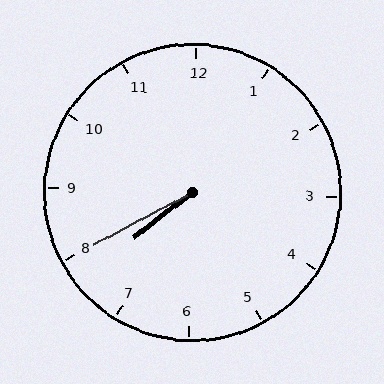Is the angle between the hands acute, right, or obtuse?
It is acute.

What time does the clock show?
7:40.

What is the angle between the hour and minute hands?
Approximately 10 degrees.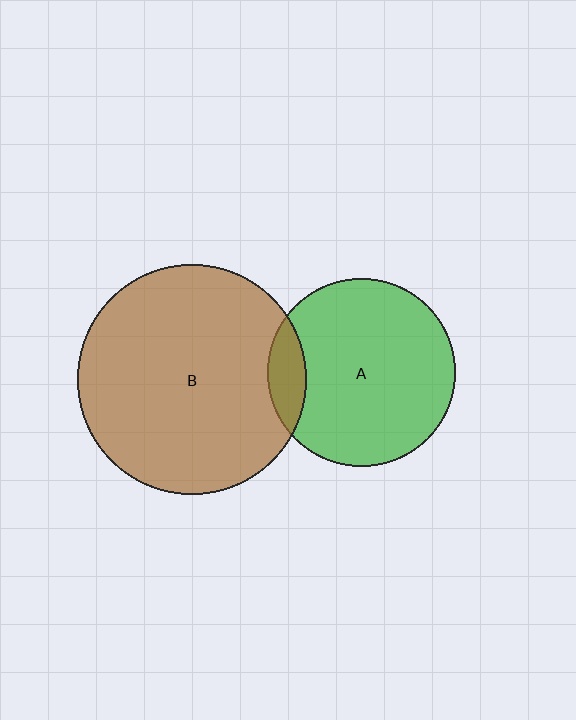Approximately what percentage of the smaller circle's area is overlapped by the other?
Approximately 10%.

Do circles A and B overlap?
Yes.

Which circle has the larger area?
Circle B (brown).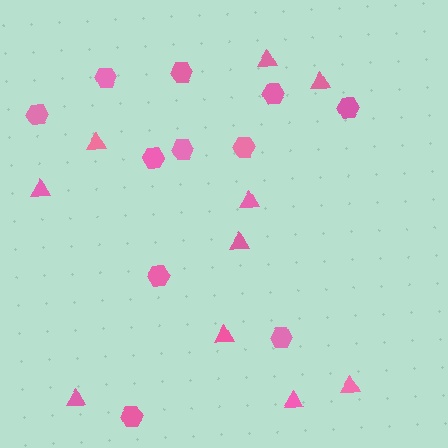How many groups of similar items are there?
There are 2 groups: one group of triangles (10) and one group of hexagons (11).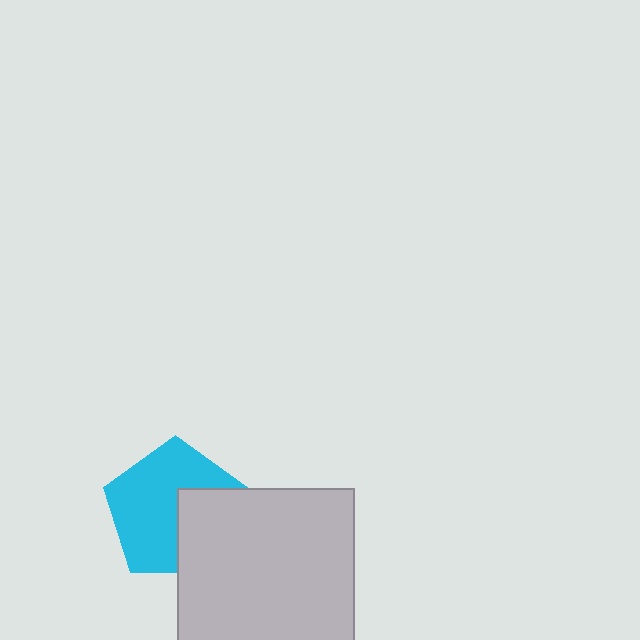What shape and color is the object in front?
The object in front is a light gray rectangle.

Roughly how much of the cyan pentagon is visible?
Most of it is visible (roughly 65%).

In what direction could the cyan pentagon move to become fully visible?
The cyan pentagon could move toward the upper-left. That would shift it out from behind the light gray rectangle entirely.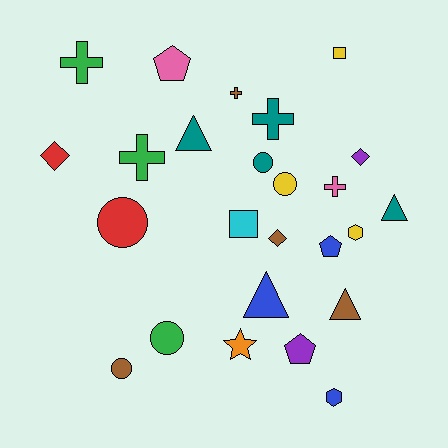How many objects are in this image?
There are 25 objects.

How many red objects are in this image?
There are 2 red objects.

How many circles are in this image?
There are 5 circles.